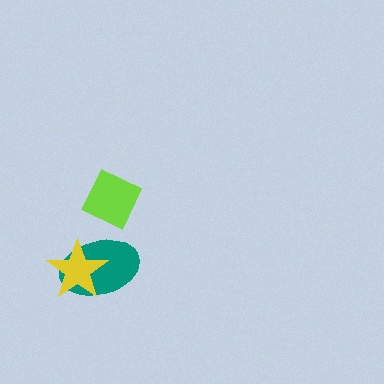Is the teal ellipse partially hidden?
Yes, it is partially covered by another shape.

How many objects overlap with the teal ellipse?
1 object overlaps with the teal ellipse.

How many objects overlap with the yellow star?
1 object overlaps with the yellow star.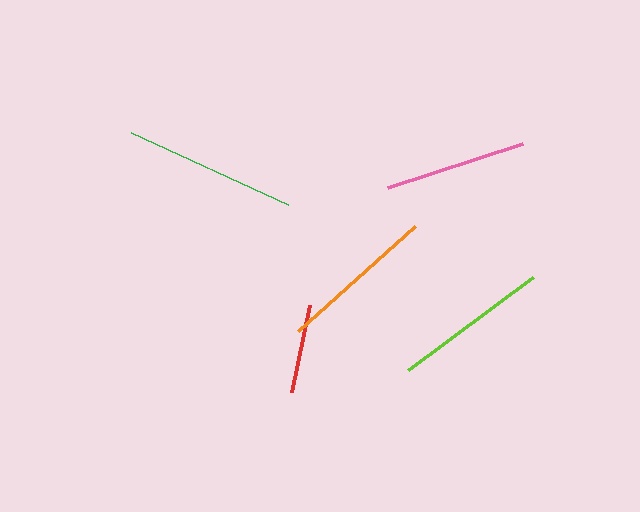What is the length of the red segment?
The red segment is approximately 89 pixels long.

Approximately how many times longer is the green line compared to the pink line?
The green line is approximately 1.2 times the length of the pink line.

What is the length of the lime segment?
The lime segment is approximately 157 pixels long.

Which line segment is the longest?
The green line is the longest at approximately 172 pixels.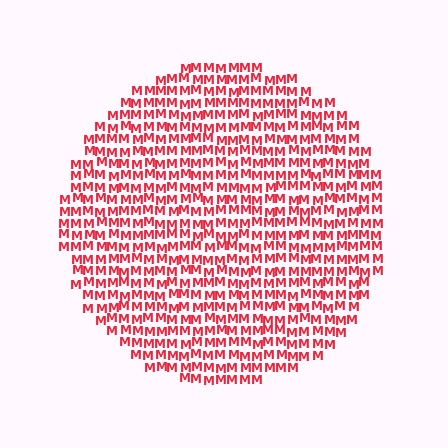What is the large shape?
The large shape is a circle.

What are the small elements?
The small elements are letter M's.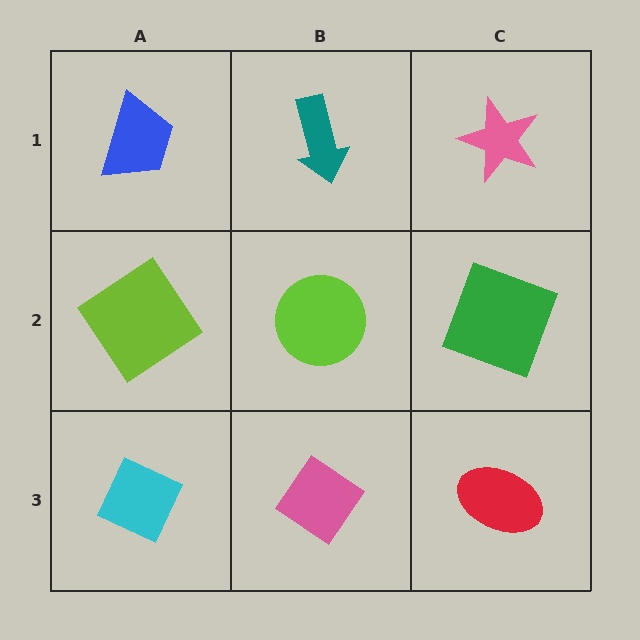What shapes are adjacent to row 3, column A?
A lime diamond (row 2, column A), a pink diamond (row 3, column B).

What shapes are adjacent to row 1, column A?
A lime diamond (row 2, column A), a teal arrow (row 1, column B).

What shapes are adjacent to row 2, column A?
A blue trapezoid (row 1, column A), a cyan diamond (row 3, column A), a lime circle (row 2, column B).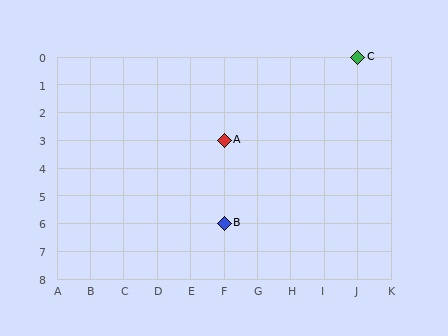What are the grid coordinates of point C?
Point C is at grid coordinates (J, 0).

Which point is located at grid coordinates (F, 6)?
Point B is at (F, 6).